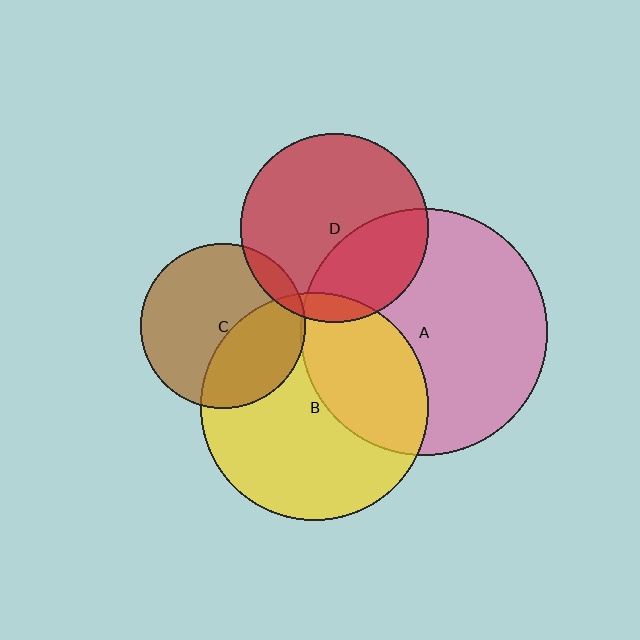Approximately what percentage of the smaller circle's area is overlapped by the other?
Approximately 35%.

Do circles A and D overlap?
Yes.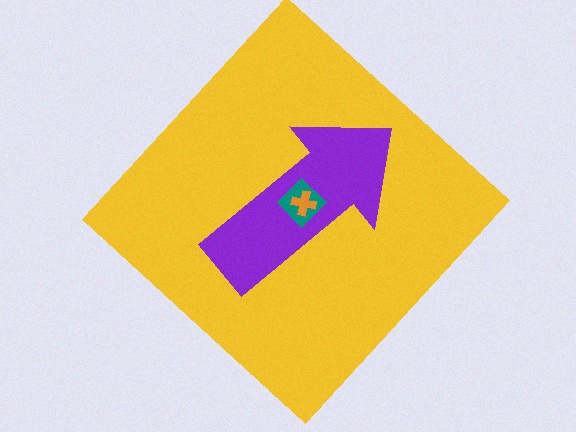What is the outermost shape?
The yellow diamond.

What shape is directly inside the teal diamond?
The orange cross.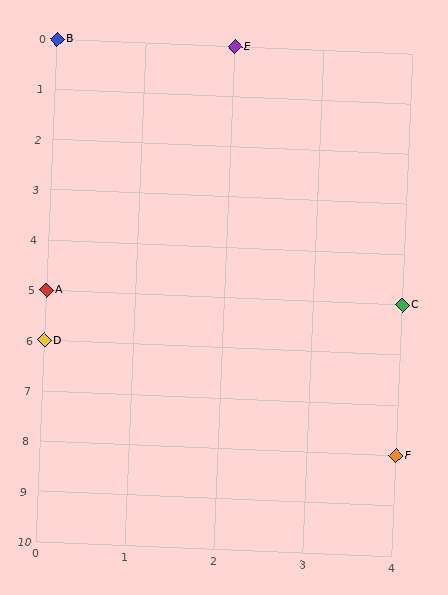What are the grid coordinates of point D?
Point D is at grid coordinates (0, 6).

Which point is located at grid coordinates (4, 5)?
Point C is at (4, 5).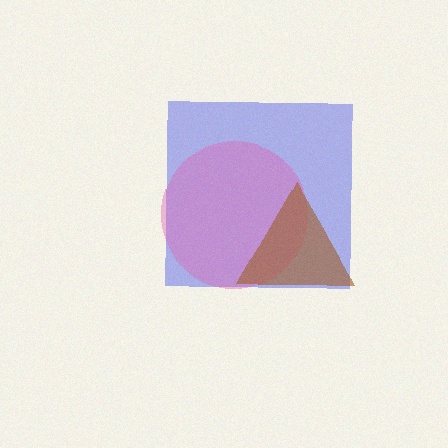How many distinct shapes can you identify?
There are 3 distinct shapes: a blue square, a pink circle, a brown triangle.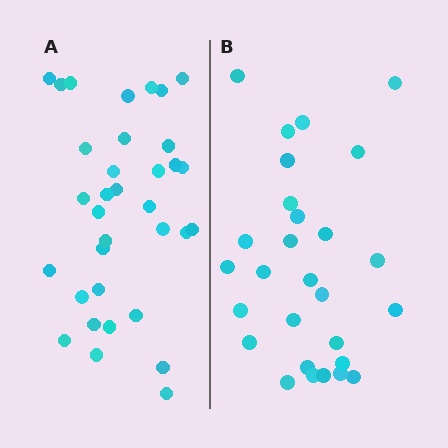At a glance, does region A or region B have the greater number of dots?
Region A (the left region) has more dots.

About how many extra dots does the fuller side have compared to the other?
Region A has about 6 more dots than region B.